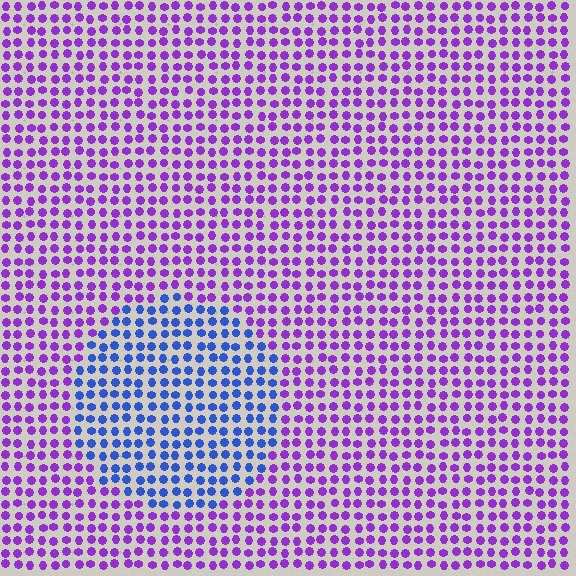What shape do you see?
I see a circle.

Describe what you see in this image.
The image is filled with small purple elements in a uniform arrangement. A circle-shaped region is visible where the elements are tinted to a slightly different hue, forming a subtle color boundary.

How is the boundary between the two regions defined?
The boundary is defined purely by a slight shift in hue (about 54 degrees). Spacing, size, and orientation are identical on both sides.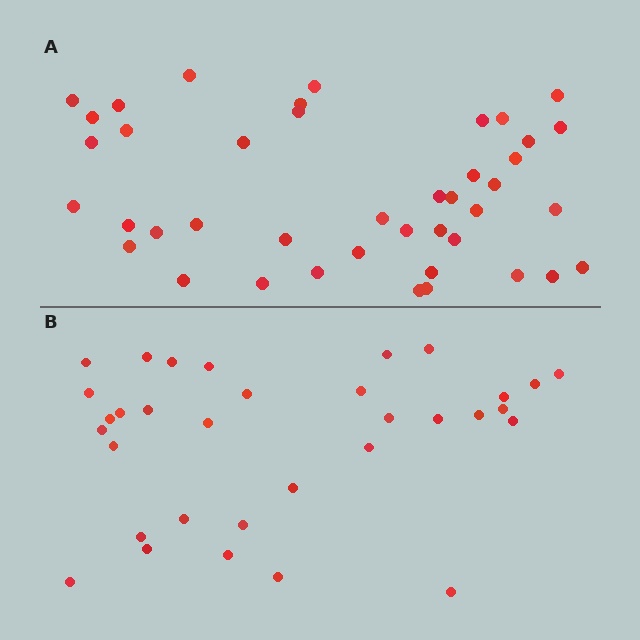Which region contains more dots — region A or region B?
Region A (the top region) has more dots.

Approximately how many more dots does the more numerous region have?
Region A has roughly 8 or so more dots than region B.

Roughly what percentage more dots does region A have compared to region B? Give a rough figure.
About 25% more.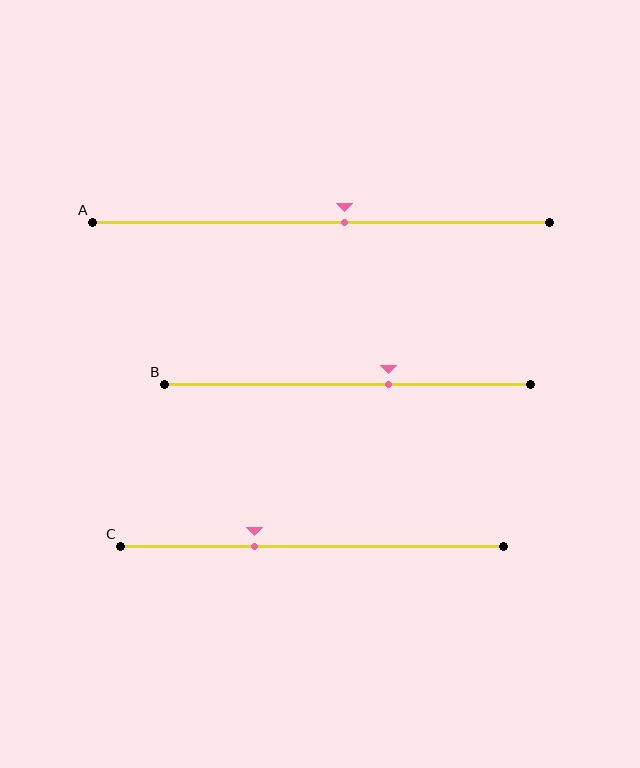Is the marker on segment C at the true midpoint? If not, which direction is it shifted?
No, the marker on segment C is shifted to the left by about 15% of the segment length.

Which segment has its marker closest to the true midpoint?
Segment A has its marker closest to the true midpoint.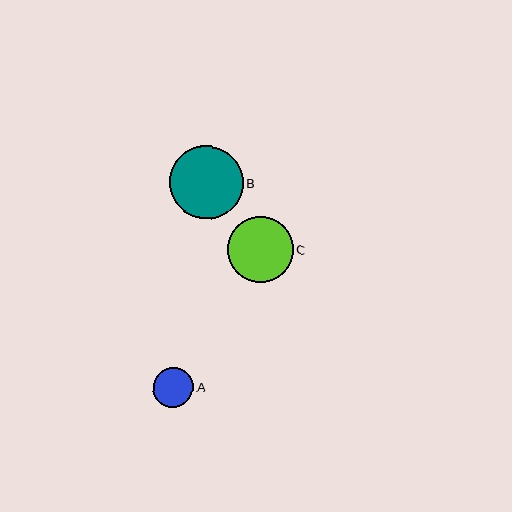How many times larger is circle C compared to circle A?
Circle C is approximately 1.6 times the size of circle A.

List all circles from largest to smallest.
From largest to smallest: B, C, A.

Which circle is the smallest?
Circle A is the smallest with a size of approximately 41 pixels.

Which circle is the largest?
Circle B is the largest with a size of approximately 73 pixels.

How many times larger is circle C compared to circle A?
Circle C is approximately 1.6 times the size of circle A.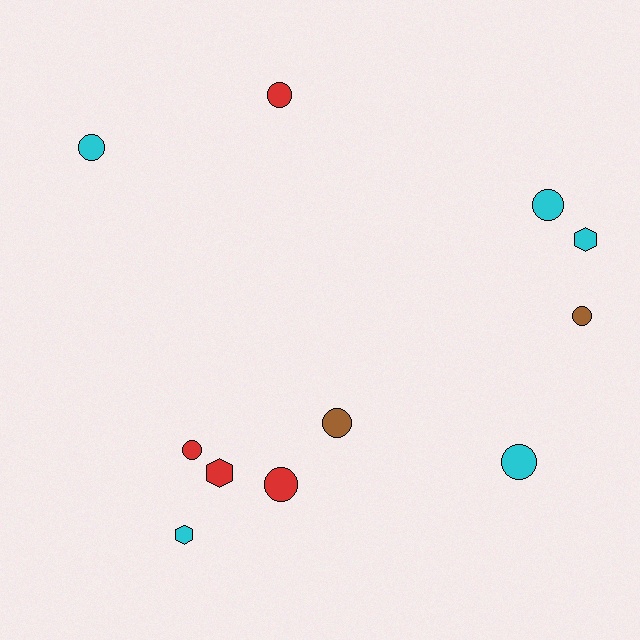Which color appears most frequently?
Cyan, with 5 objects.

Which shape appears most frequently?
Circle, with 8 objects.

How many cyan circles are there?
There are 3 cyan circles.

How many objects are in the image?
There are 11 objects.